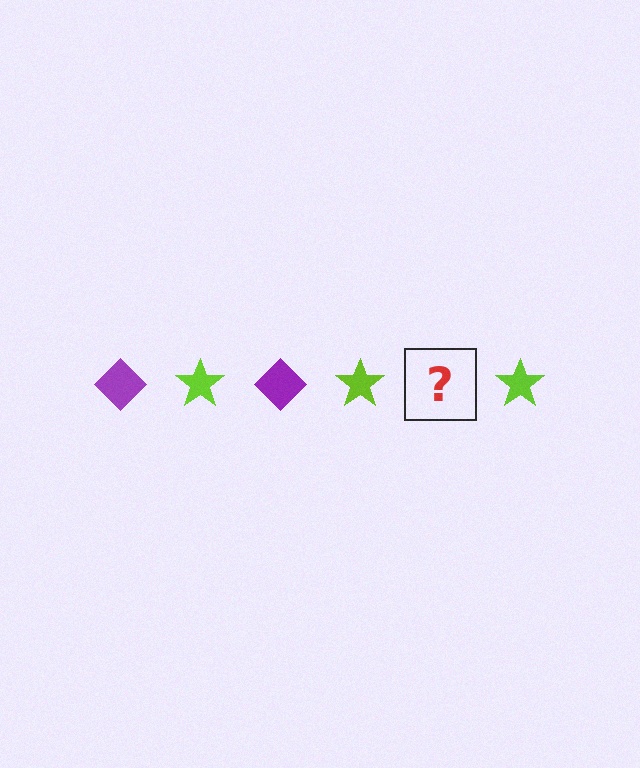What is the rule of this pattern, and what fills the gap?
The rule is that the pattern alternates between purple diamond and lime star. The gap should be filled with a purple diamond.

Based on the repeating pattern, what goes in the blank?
The blank should be a purple diamond.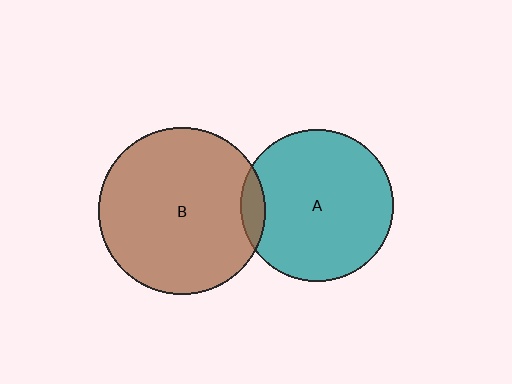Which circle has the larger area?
Circle B (brown).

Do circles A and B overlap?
Yes.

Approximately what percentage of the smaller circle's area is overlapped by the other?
Approximately 10%.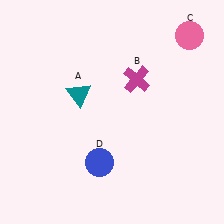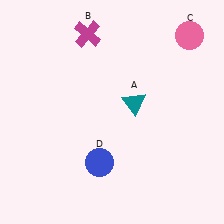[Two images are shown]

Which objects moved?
The objects that moved are: the teal triangle (A), the magenta cross (B).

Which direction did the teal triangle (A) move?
The teal triangle (A) moved right.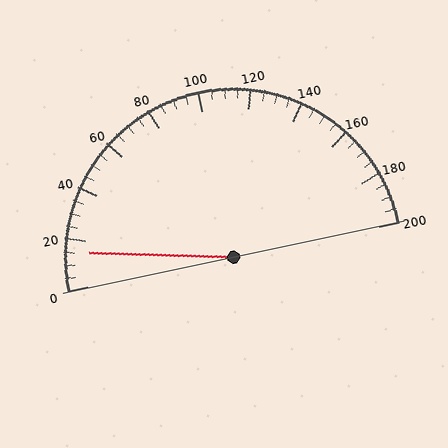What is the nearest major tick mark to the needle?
The nearest major tick mark is 20.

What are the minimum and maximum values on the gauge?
The gauge ranges from 0 to 200.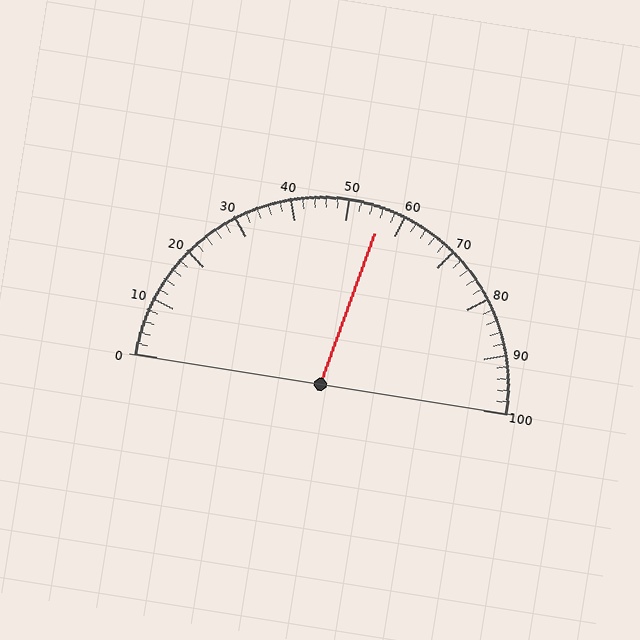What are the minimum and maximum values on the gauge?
The gauge ranges from 0 to 100.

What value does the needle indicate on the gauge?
The needle indicates approximately 56.